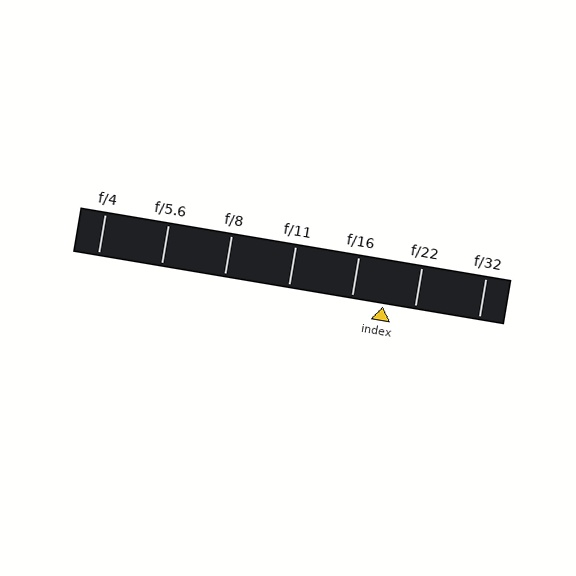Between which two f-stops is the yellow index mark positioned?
The index mark is between f/16 and f/22.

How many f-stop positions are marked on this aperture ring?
There are 7 f-stop positions marked.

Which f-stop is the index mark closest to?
The index mark is closest to f/22.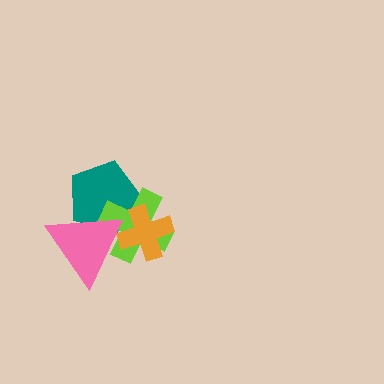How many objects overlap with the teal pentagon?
3 objects overlap with the teal pentagon.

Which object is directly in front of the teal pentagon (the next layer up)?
The lime cross is directly in front of the teal pentagon.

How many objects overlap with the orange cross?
3 objects overlap with the orange cross.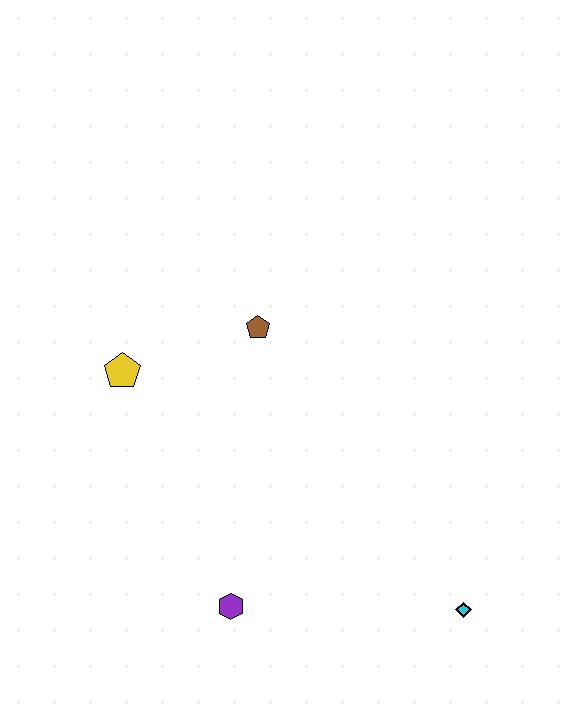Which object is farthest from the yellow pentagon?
The cyan diamond is farthest from the yellow pentagon.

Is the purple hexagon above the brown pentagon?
No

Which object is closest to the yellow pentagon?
The brown pentagon is closest to the yellow pentagon.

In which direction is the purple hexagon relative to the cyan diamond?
The purple hexagon is to the left of the cyan diamond.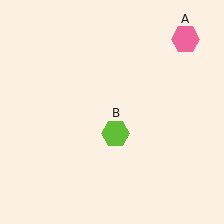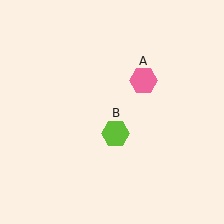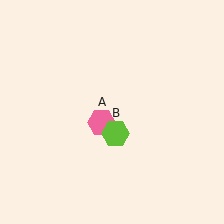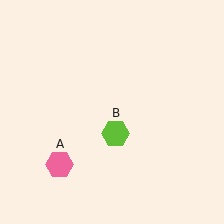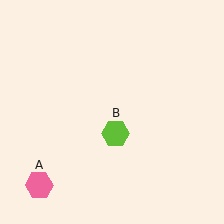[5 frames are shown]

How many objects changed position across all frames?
1 object changed position: pink hexagon (object A).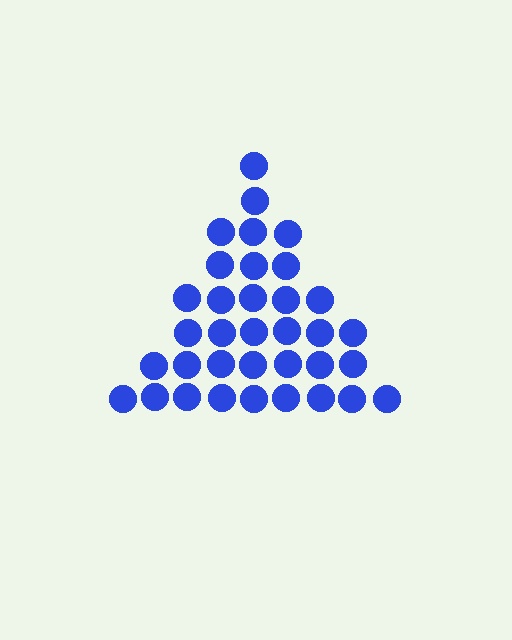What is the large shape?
The large shape is a triangle.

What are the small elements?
The small elements are circles.